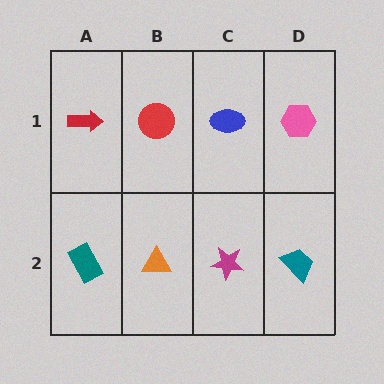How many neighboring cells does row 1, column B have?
3.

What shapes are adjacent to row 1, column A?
A teal rectangle (row 2, column A), a red circle (row 1, column B).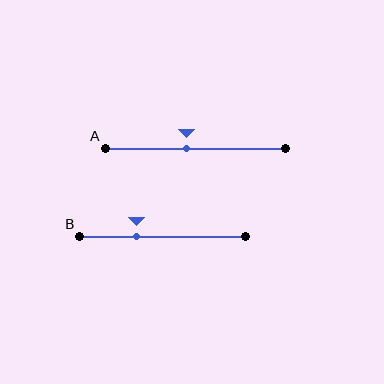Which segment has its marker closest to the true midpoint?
Segment A has its marker closest to the true midpoint.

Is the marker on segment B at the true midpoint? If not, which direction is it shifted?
No, the marker on segment B is shifted to the left by about 16% of the segment length.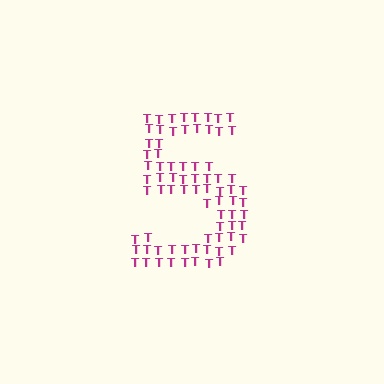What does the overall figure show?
The overall figure shows the digit 5.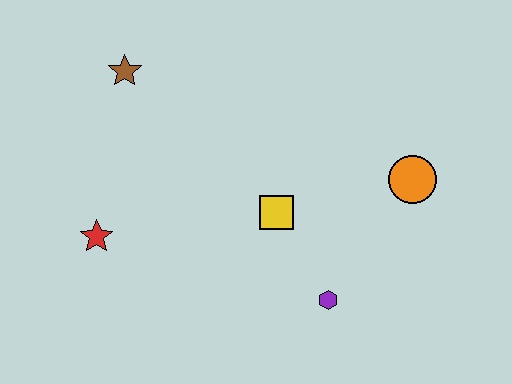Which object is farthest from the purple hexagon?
The brown star is farthest from the purple hexagon.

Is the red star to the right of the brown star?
No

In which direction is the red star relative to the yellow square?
The red star is to the left of the yellow square.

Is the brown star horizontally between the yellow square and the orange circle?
No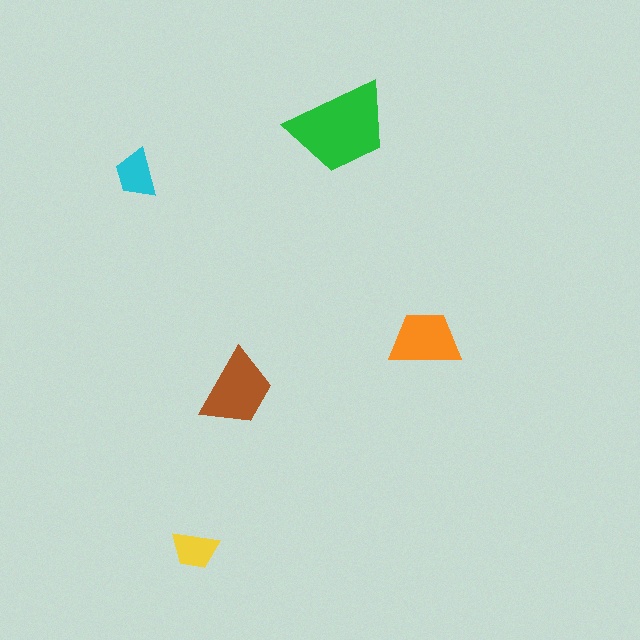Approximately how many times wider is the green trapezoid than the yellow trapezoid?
About 2 times wider.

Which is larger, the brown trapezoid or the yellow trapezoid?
The brown one.